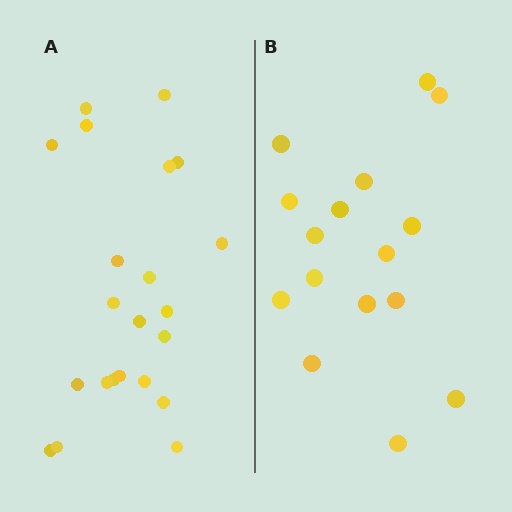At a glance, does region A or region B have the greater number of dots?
Region A (the left region) has more dots.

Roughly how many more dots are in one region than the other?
Region A has about 6 more dots than region B.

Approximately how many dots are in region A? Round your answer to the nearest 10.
About 20 dots. (The exact count is 22, which rounds to 20.)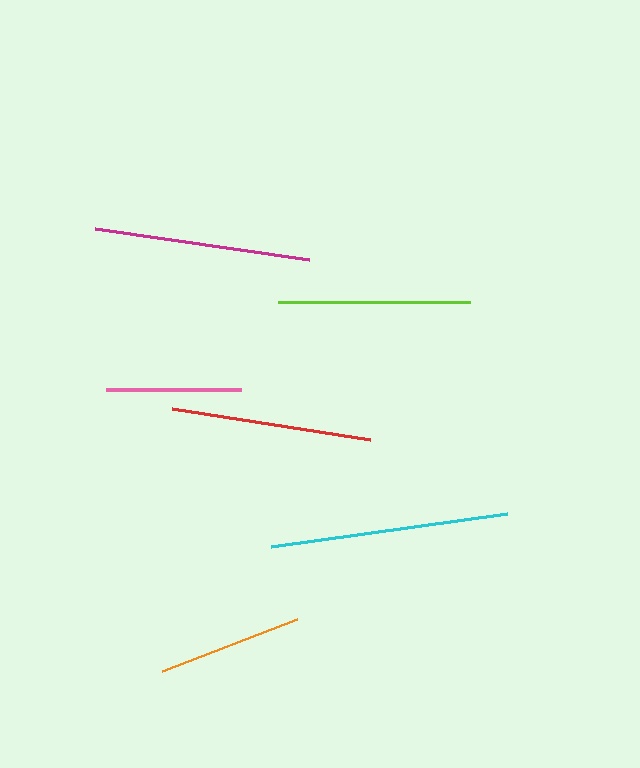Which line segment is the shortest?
The pink line is the shortest at approximately 135 pixels.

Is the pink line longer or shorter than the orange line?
The orange line is longer than the pink line.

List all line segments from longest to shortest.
From longest to shortest: cyan, magenta, red, lime, orange, pink.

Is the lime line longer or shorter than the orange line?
The lime line is longer than the orange line.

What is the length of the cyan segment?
The cyan segment is approximately 238 pixels long.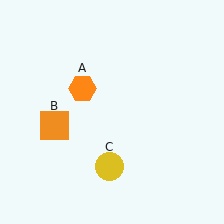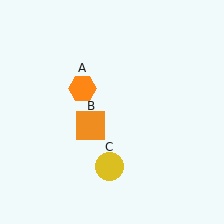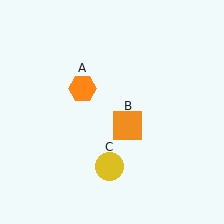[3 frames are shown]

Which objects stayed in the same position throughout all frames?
Orange hexagon (object A) and yellow circle (object C) remained stationary.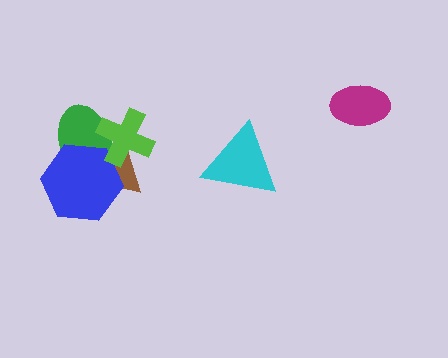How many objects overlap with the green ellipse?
3 objects overlap with the green ellipse.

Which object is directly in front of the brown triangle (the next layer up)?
The green ellipse is directly in front of the brown triangle.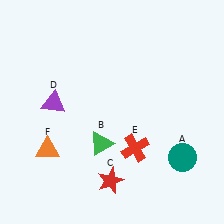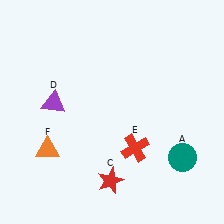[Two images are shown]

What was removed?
The green triangle (B) was removed in Image 2.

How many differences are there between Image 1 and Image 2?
There is 1 difference between the two images.